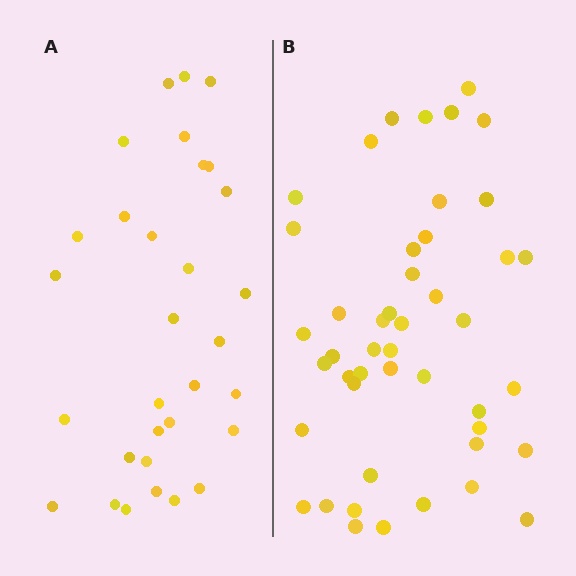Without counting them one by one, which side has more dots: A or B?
Region B (the right region) has more dots.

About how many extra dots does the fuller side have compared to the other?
Region B has approximately 15 more dots than region A.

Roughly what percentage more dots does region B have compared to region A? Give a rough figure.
About 50% more.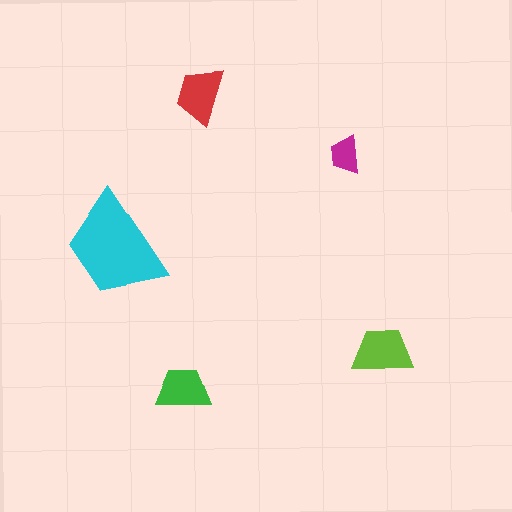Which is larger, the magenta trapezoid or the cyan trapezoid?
The cyan one.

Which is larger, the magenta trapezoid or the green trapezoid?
The green one.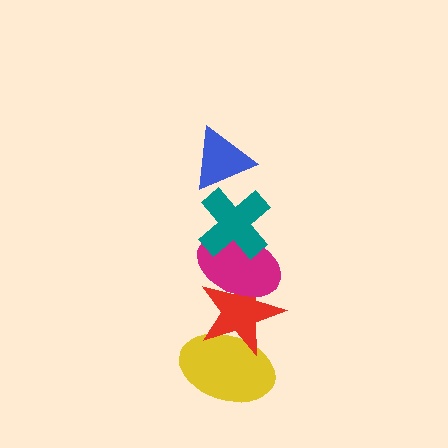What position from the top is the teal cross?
The teal cross is 2nd from the top.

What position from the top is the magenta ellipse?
The magenta ellipse is 3rd from the top.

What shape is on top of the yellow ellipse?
The red star is on top of the yellow ellipse.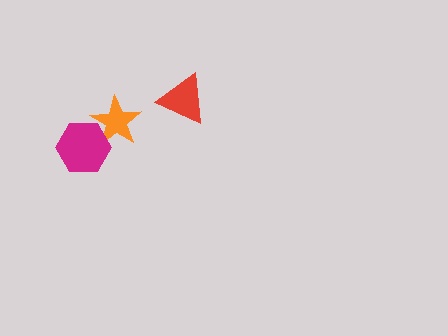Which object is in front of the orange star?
The magenta hexagon is in front of the orange star.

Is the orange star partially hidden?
Yes, it is partially covered by another shape.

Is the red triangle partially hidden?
No, no other shape covers it.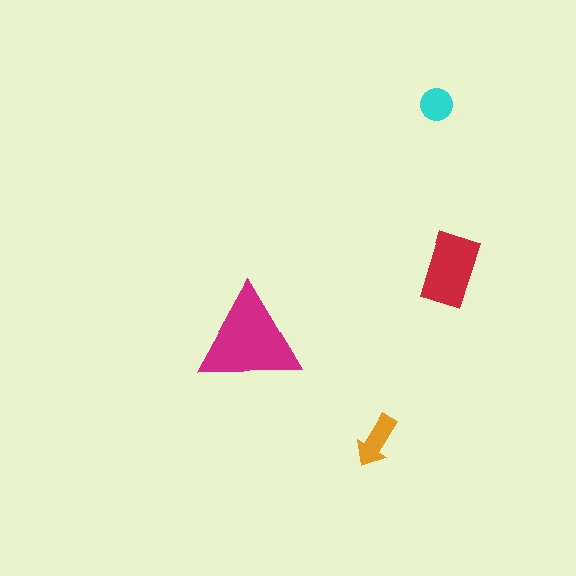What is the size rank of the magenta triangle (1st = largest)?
1st.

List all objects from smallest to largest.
The cyan circle, the orange arrow, the red rectangle, the magenta triangle.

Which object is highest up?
The cyan circle is topmost.